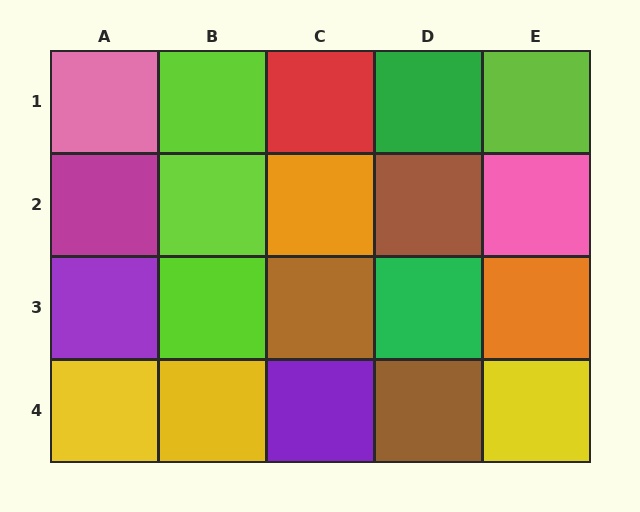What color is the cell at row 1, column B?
Lime.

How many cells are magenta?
1 cell is magenta.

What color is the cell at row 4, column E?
Yellow.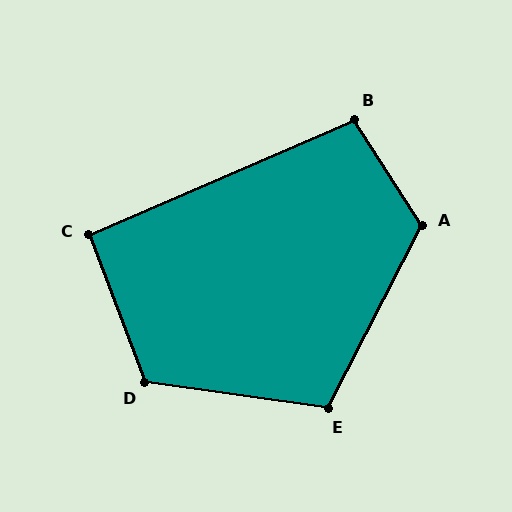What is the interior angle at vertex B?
Approximately 99 degrees (obtuse).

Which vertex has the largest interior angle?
A, at approximately 121 degrees.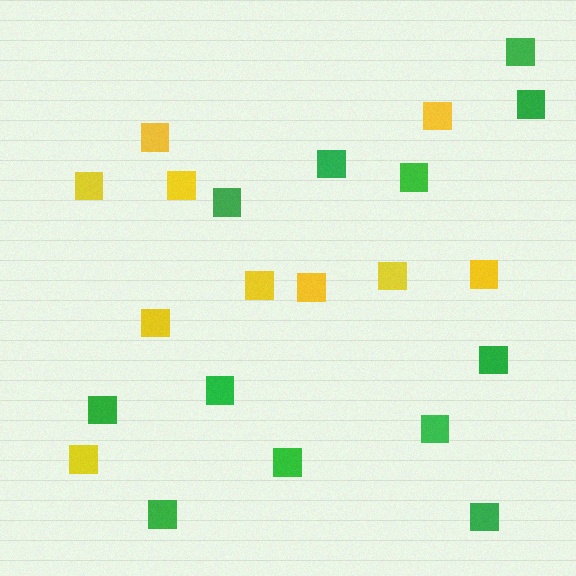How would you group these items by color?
There are 2 groups: one group of green squares (12) and one group of yellow squares (10).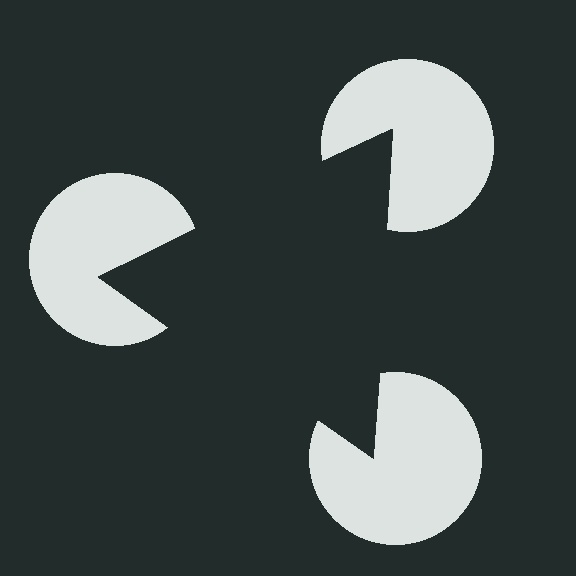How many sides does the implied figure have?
3 sides.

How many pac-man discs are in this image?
There are 3 — one at each vertex of the illusory triangle.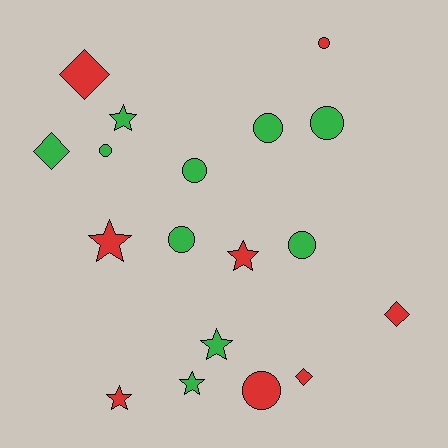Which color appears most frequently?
Green, with 10 objects.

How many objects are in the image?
There are 18 objects.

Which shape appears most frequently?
Circle, with 8 objects.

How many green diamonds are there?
There is 1 green diamond.